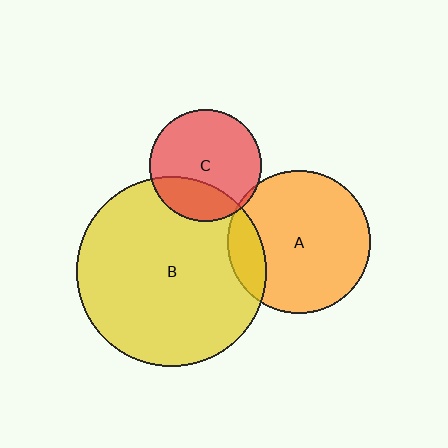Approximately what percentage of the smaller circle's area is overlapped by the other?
Approximately 5%.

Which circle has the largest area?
Circle B (yellow).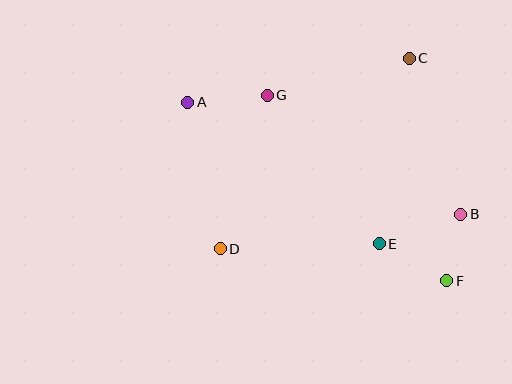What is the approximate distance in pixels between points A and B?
The distance between A and B is approximately 295 pixels.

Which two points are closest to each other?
Points B and F are closest to each other.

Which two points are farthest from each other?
Points A and F are farthest from each other.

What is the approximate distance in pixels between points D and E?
The distance between D and E is approximately 159 pixels.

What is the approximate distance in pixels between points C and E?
The distance between C and E is approximately 188 pixels.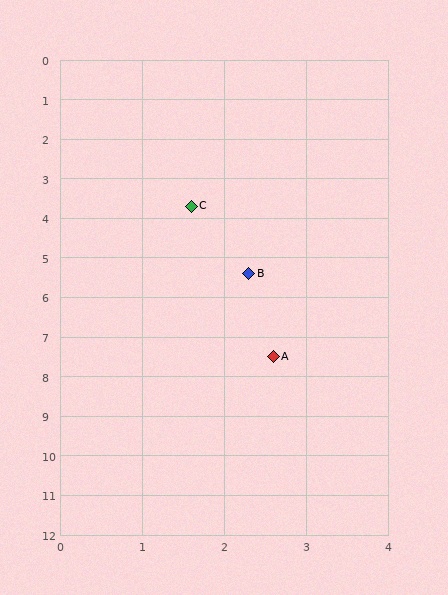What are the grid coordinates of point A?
Point A is at approximately (2.6, 7.5).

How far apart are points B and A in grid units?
Points B and A are about 2.1 grid units apart.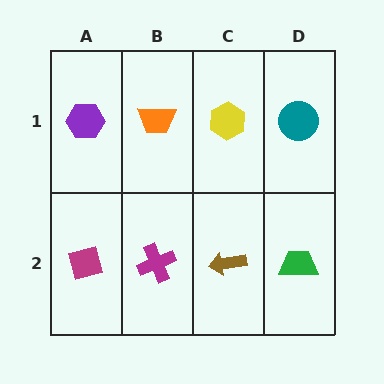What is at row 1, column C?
A yellow hexagon.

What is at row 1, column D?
A teal circle.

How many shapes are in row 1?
4 shapes.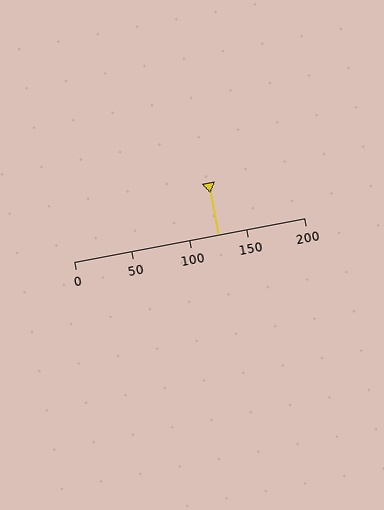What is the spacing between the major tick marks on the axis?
The major ticks are spaced 50 apart.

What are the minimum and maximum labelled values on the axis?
The axis runs from 0 to 200.